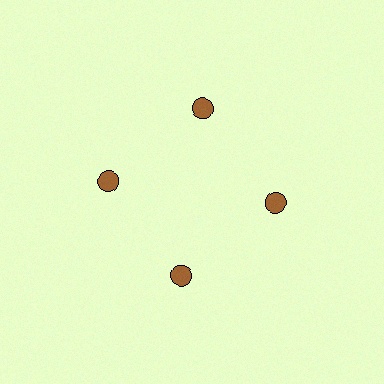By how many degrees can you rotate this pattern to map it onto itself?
The pattern maps onto itself every 90 degrees of rotation.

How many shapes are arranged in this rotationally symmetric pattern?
There are 4 shapes, arranged in 4 groups of 1.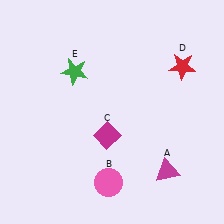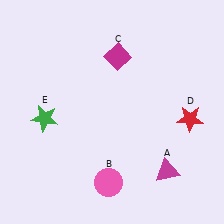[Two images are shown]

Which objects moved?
The objects that moved are: the magenta diamond (C), the red star (D), the green star (E).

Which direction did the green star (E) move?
The green star (E) moved down.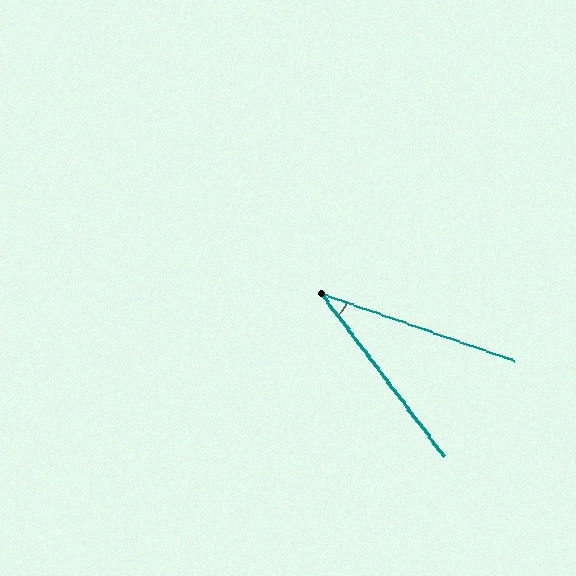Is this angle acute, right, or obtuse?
It is acute.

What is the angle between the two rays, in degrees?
Approximately 34 degrees.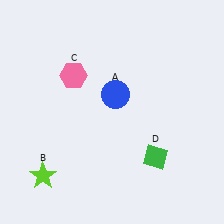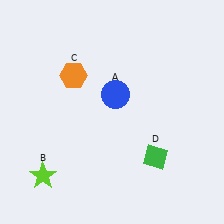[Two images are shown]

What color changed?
The hexagon (C) changed from pink in Image 1 to orange in Image 2.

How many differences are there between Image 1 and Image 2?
There is 1 difference between the two images.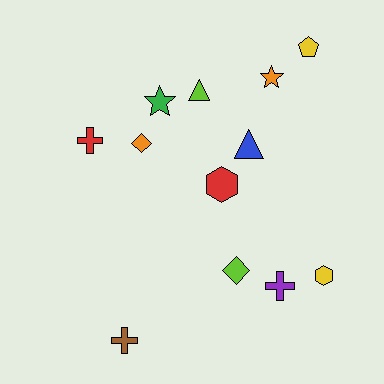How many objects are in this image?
There are 12 objects.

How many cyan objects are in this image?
There are no cyan objects.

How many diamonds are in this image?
There are 2 diamonds.